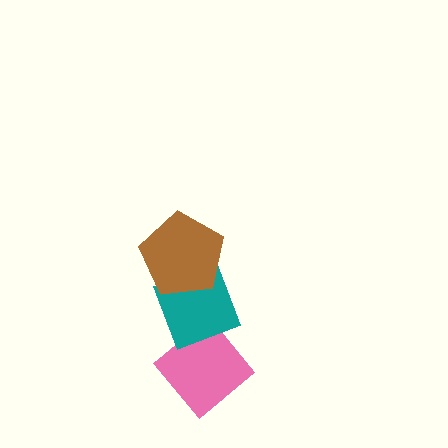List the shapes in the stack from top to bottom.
From top to bottom: the brown pentagon, the teal diamond, the pink diamond.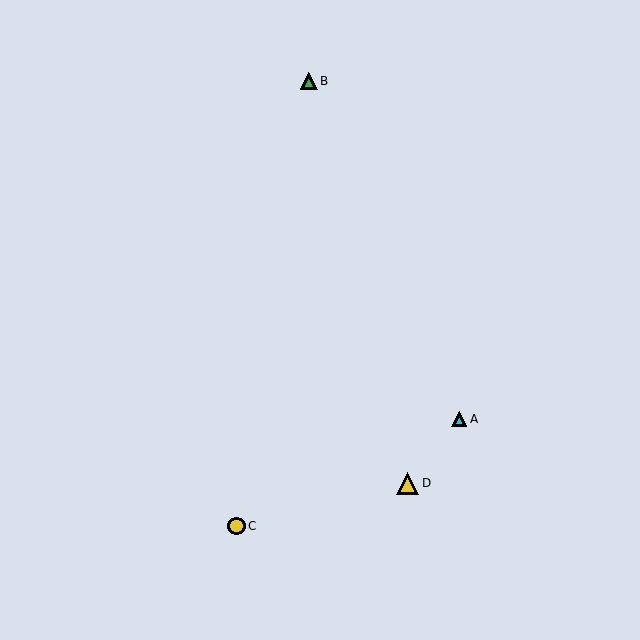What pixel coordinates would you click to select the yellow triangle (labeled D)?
Click at (408, 483) to select the yellow triangle D.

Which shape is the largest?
The yellow triangle (labeled D) is the largest.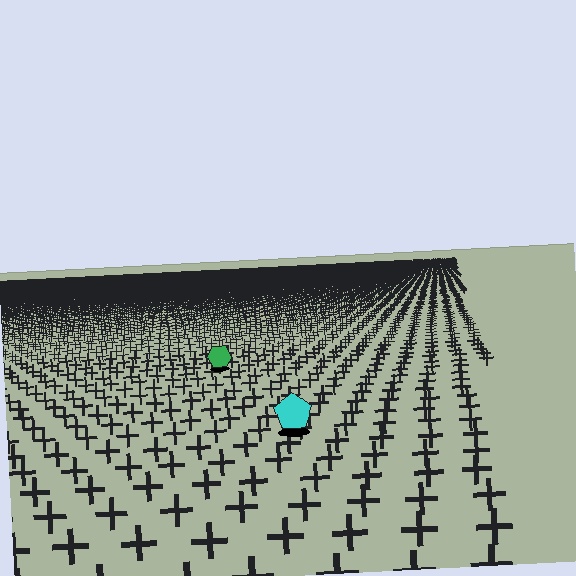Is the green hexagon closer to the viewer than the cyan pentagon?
No. The cyan pentagon is closer — you can tell from the texture gradient: the ground texture is coarser near it.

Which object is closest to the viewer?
The cyan pentagon is closest. The texture marks near it are larger and more spread out.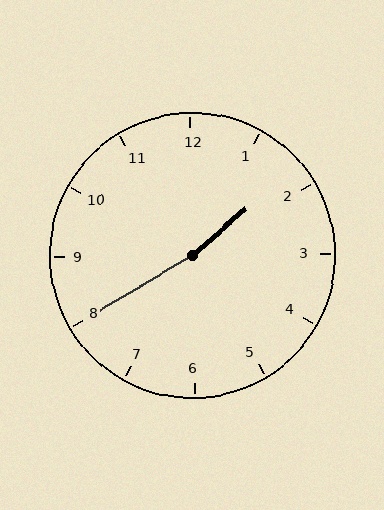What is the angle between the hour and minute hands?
Approximately 170 degrees.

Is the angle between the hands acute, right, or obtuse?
It is obtuse.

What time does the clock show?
1:40.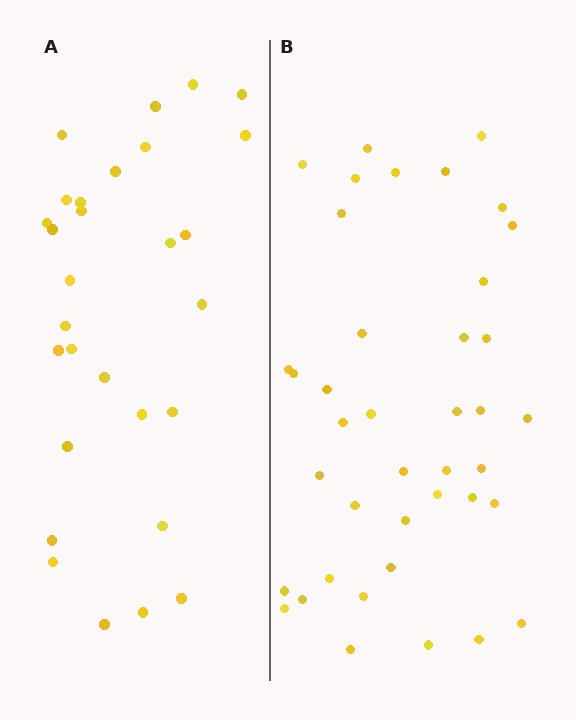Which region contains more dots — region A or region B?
Region B (the right region) has more dots.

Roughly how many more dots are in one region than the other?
Region B has roughly 12 or so more dots than region A.